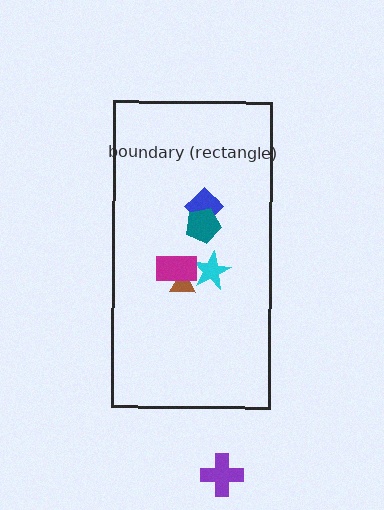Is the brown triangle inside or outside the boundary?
Inside.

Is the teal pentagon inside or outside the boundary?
Inside.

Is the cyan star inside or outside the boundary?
Inside.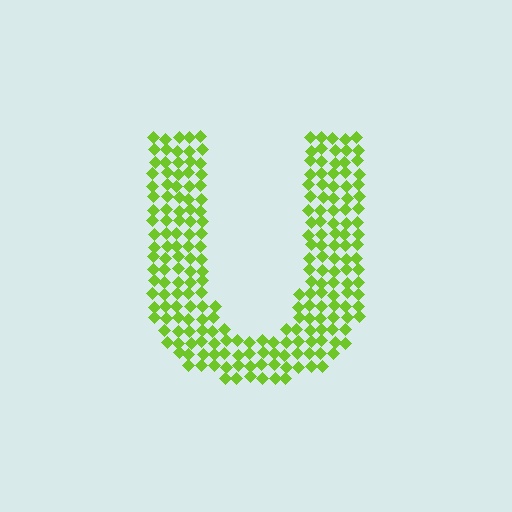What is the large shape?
The large shape is the letter U.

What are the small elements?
The small elements are diamonds.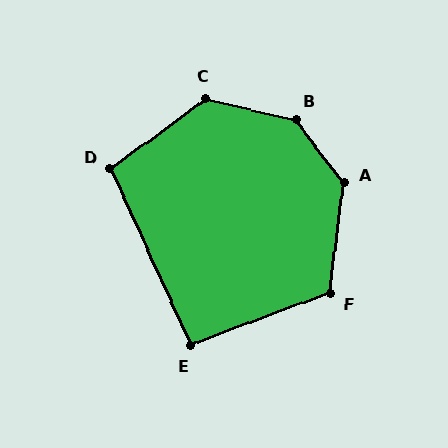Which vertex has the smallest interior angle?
E, at approximately 93 degrees.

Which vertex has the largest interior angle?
B, at approximately 140 degrees.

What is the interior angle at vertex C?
Approximately 131 degrees (obtuse).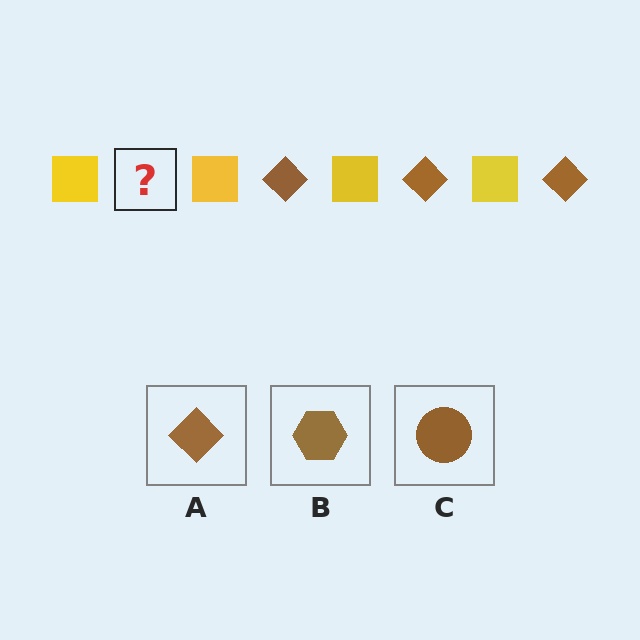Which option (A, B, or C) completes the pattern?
A.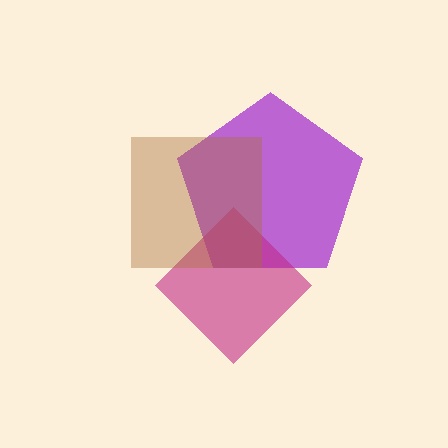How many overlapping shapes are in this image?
There are 3 overlapping shapes in the image.